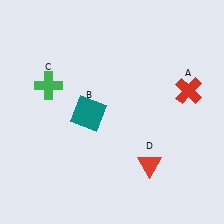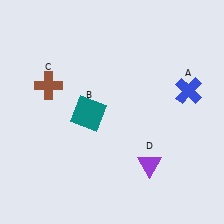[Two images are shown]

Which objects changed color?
A changed from red to blue. C changed from green to brown. D changed from red to purple.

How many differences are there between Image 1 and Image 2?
There are 3 differences between the two images.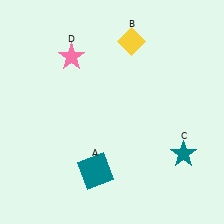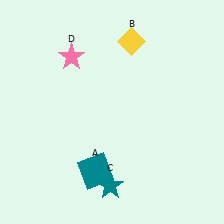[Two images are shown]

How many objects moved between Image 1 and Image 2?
1 object moved between the two images.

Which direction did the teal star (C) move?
The teal star (C) moved left.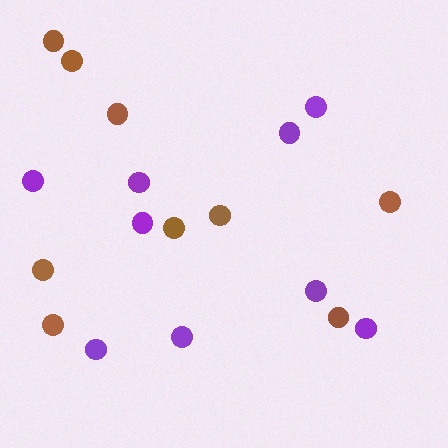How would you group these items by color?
There are 2 groups: one group of brown circles (9) and one group of purple circles (9).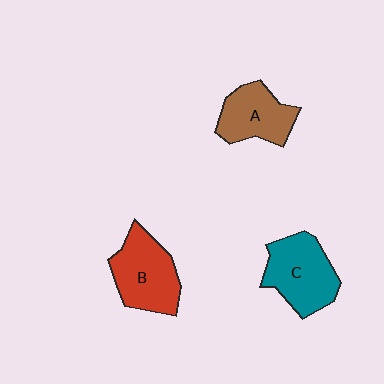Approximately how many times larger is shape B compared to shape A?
Approximately 1.2 times.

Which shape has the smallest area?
Shape A (brown).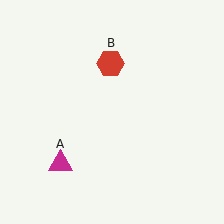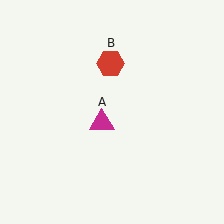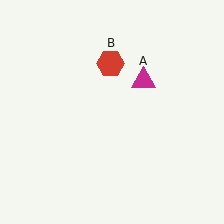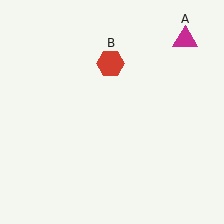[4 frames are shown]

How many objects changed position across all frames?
1 object changed position: magenta triangle (object A).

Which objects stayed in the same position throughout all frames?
Red hexagon (object B) remained stationary.